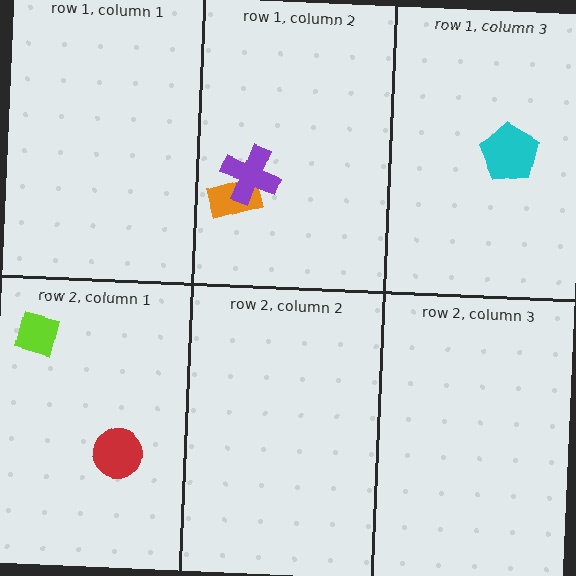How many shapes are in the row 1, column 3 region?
1.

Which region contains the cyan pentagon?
The row 1, column 3 region.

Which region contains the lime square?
The row 2, column 1 region.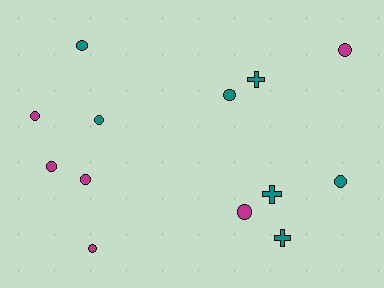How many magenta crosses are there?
There are no magenta crosses.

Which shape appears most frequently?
Circle, with 10 objects.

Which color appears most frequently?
Teal, with 7 objects.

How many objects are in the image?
There are 13 objects.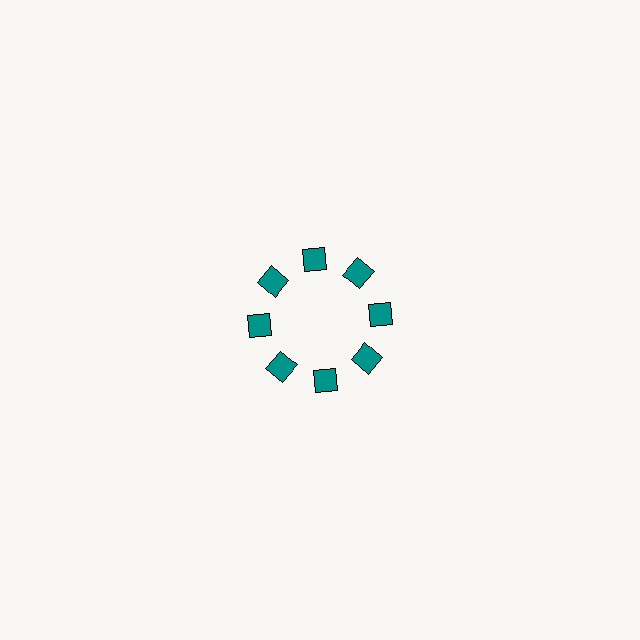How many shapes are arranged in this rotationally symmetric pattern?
There are 8 shapes, arranged in 8 groups of 1.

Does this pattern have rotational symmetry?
Yes, this pattern has 8-fold rotational symmetry. It looks the same after rotating 45 degrees around the center.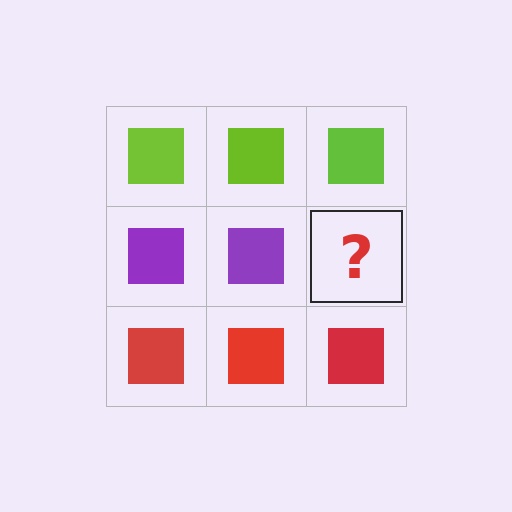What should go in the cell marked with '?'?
The missing cell should contain a purple square.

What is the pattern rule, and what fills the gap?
The rule is that each row has a consistent color. The gap should be filled with a purple square.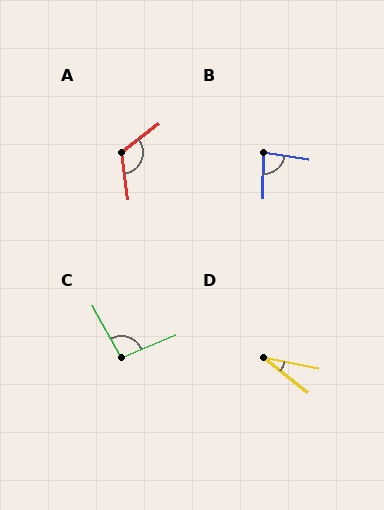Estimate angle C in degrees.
Approximately 95 degrees.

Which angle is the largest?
A, at approximately 120 degrees.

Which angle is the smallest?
D, at approximately 28 degrees.